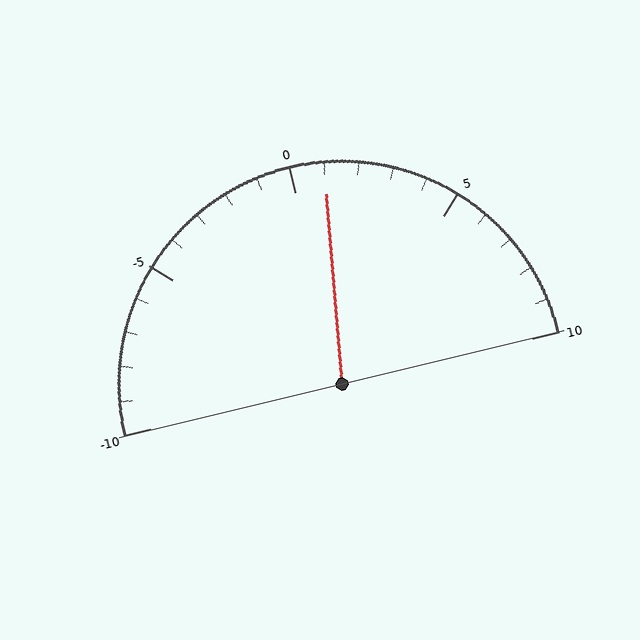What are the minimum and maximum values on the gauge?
The gauge ranges from -10 to 10.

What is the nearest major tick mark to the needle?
The nearest major tick mark is 0.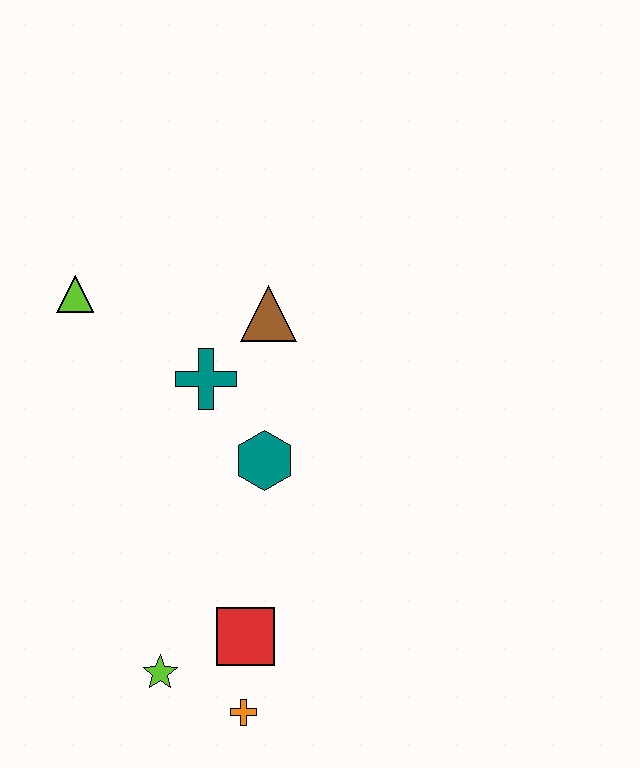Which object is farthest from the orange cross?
The lime triangle is farthest from the orange cross.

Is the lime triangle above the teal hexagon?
Yes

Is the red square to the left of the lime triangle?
No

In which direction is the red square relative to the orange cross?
The red square is above the orange cross.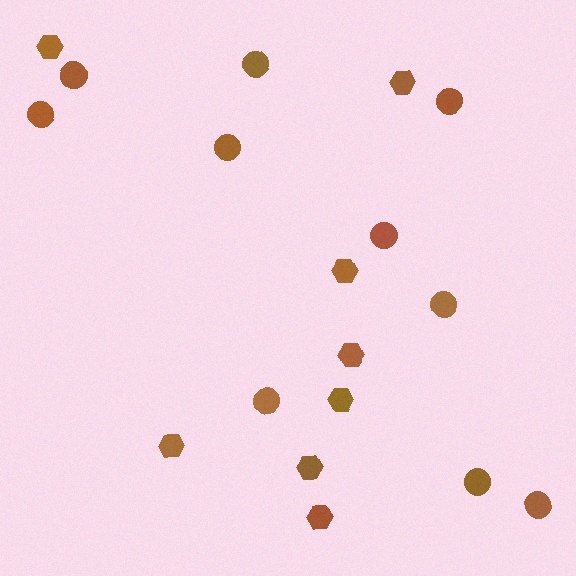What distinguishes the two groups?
There are 2 groups: one group of circles (10) and one group of hexagons (8).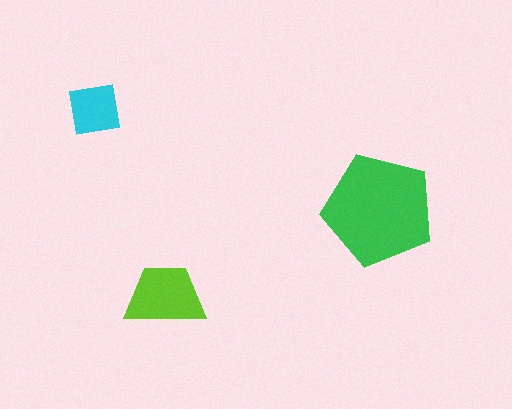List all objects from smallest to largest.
The cyan square, the lime trapezoid, the green pentagon.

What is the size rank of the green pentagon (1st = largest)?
1st.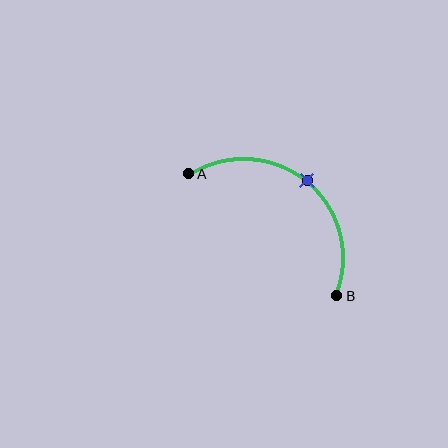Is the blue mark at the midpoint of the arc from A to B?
Yes. The blue mark lies on the arc at equal arc-length from both A and B — it is the arc midpoint.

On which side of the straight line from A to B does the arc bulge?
The arc bulges above and to the right of the straight line connecting A and B.